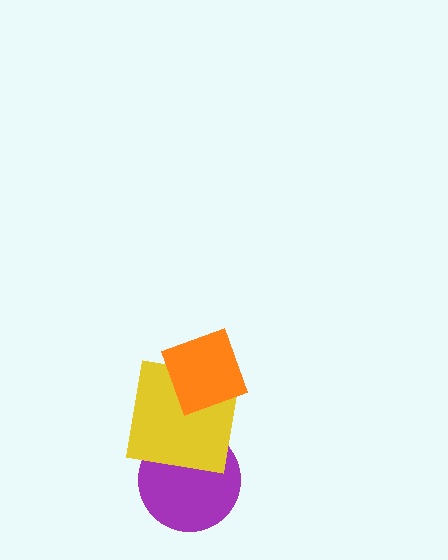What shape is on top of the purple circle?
The yellow square is on top of the purple circle.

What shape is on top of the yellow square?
The orange diamond is on top of the yellow square.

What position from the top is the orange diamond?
The orange diamond is 1st from the top.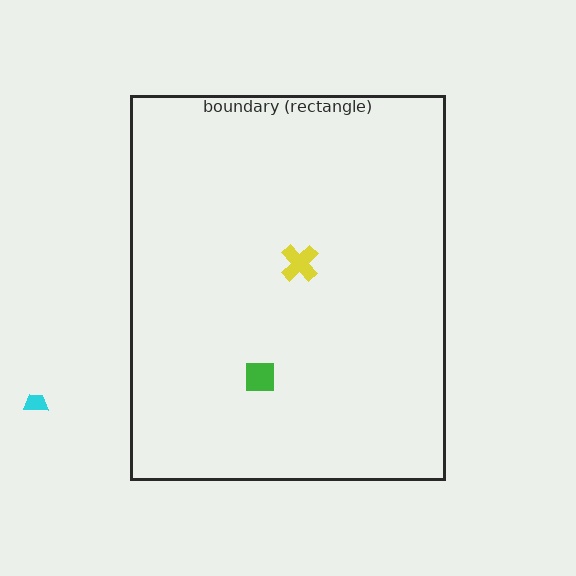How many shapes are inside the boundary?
2 inside, 1 outside.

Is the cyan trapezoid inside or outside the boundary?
Outside.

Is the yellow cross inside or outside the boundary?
Inside.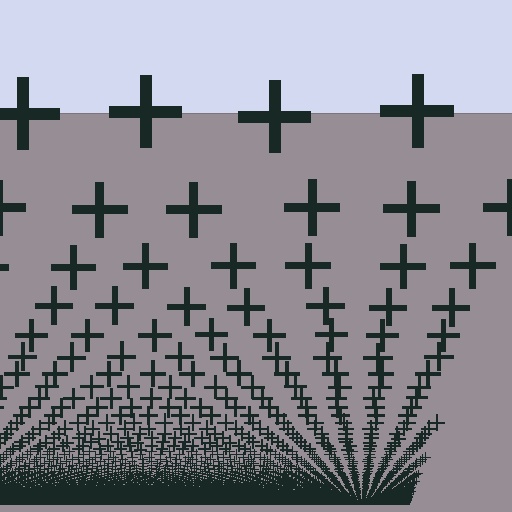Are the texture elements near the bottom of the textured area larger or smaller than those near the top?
Smaller. The gradient is inverted — elements near the bottom are smaller and denser.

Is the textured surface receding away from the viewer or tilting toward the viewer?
The surface appears to tilt toward the viewer. Texture elements get larger and sparser toward the top.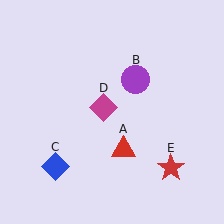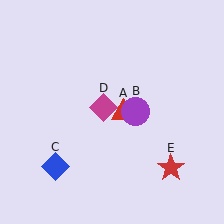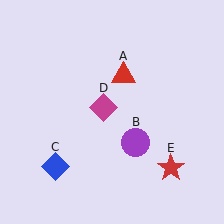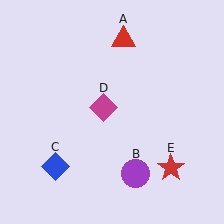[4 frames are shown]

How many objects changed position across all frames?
2 objects changed position: red triangle (object A), purple circle (object B).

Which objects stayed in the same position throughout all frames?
Blue diamond (object C) and magenta diamond (object D) and red star (object E) remained stationary.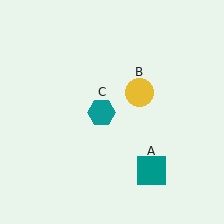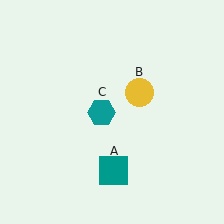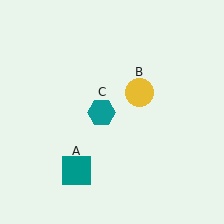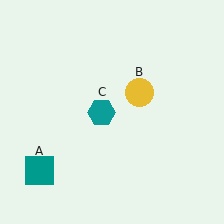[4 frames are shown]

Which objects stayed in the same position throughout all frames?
Yellow circle (object B) and teal hexagon (object C) remained stationary.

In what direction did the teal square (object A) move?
The teal square (object A) moved left.